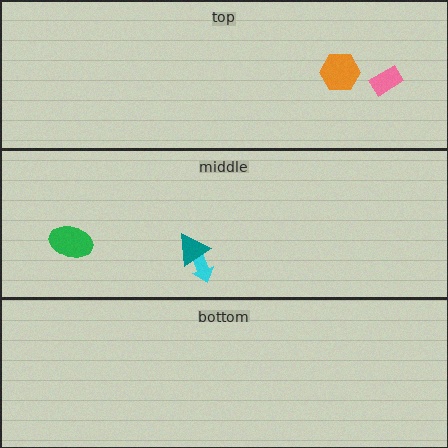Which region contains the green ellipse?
The middle region.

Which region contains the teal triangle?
The middle region.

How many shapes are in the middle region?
3.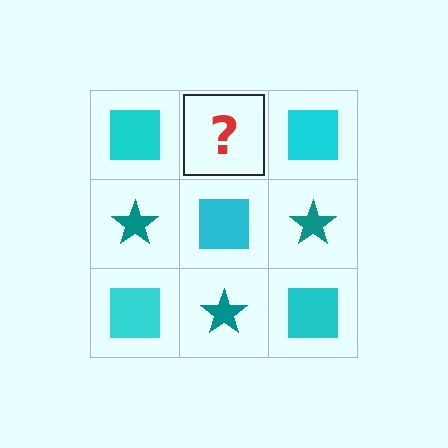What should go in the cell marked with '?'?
The missing cell should contain a teal star.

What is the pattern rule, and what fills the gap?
The rule is that it alternates cyan square and teal star in a checkerboard pattern. The gap should be filled with a teal star.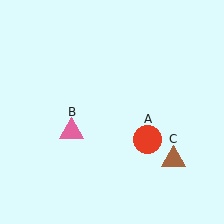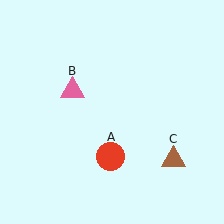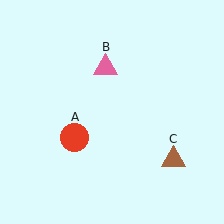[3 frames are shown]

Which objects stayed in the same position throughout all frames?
Brown triangle (object C) remained stationary.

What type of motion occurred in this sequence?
The red circle (object A), pink triangle (object B) rotated clockwise around the center of the scene.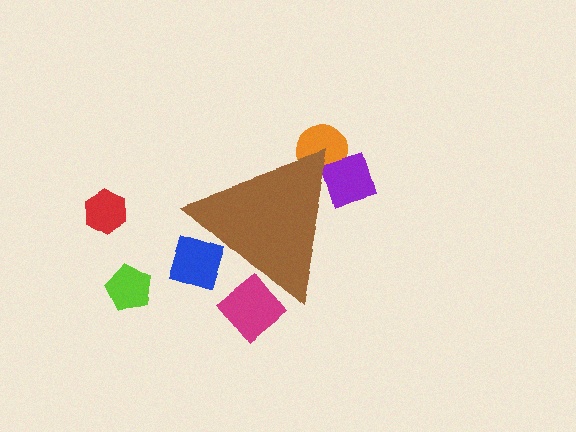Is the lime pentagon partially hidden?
No, the lime pentagon is fully visible.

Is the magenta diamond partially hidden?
Yes, the magenta diamond is partially hidden behind the brown triangle.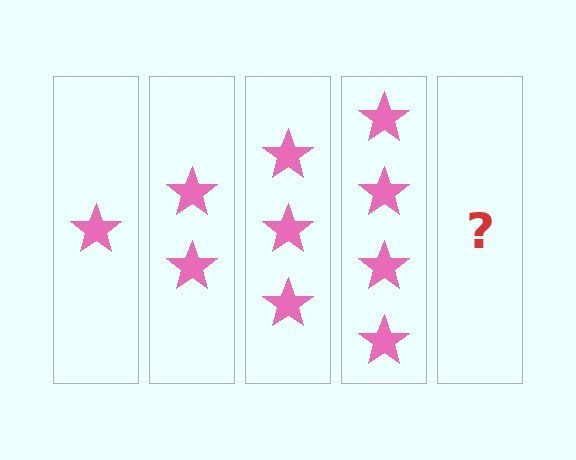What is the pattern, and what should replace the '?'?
The pattern is that each step adds one more star. The '?' should be 5 stars.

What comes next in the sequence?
The next element should be 5 stars.